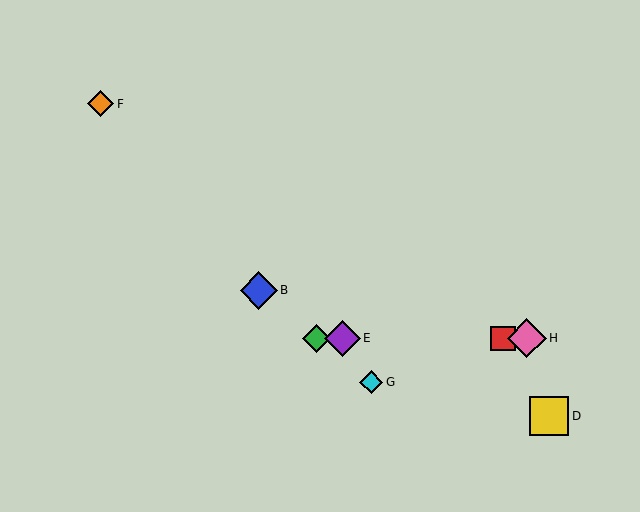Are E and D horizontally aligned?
No, E is at y≈338 and D is at y≈416.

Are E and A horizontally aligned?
Yes, both are at y≈338.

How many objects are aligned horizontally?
4 objects (A, C, E, H) are aligned horizontally.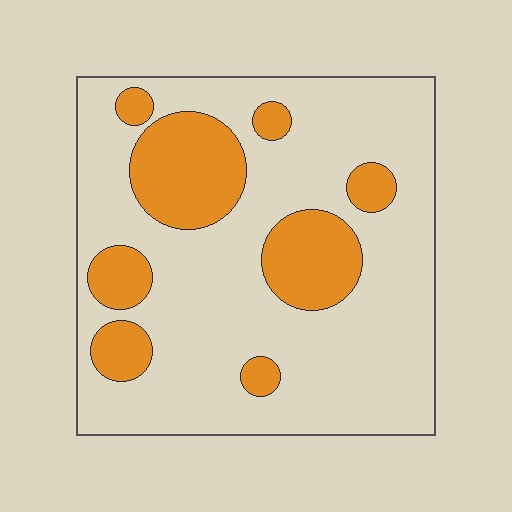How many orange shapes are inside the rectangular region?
8.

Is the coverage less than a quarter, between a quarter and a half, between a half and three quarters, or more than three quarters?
Less than a quarter.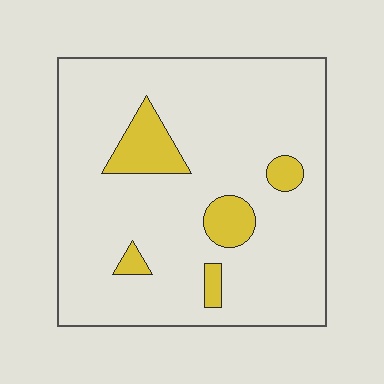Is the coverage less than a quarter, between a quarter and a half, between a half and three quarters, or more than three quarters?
Less than a quarter.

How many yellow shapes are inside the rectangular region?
5.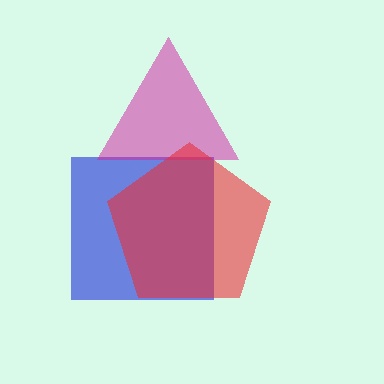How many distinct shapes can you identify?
There are 3 distinct shapes: a blue square, a magenta triangle, a red pentagon.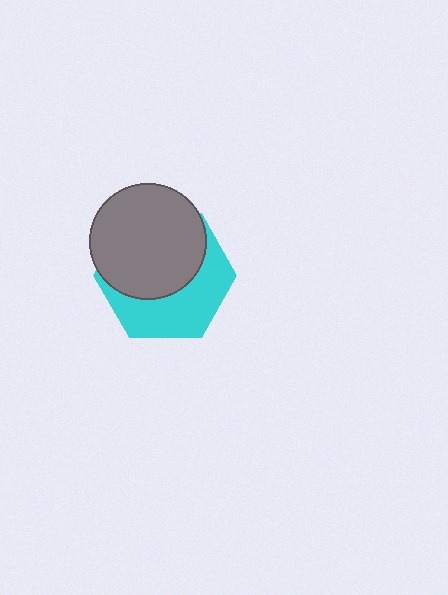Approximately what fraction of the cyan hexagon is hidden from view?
Roughly 55% of the cyan hexagon is hidden behind the gray circle.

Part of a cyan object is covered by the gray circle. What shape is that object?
It is a hexagon.